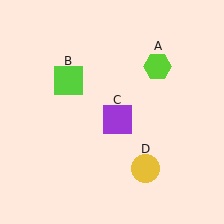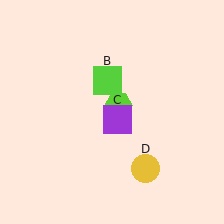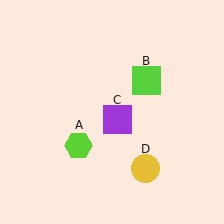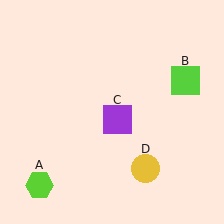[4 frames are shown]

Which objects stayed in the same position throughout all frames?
Purple square (object C) and yellow circle (object D) remained stationary.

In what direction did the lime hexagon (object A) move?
The lime hexagon (object A) moved down and to the left.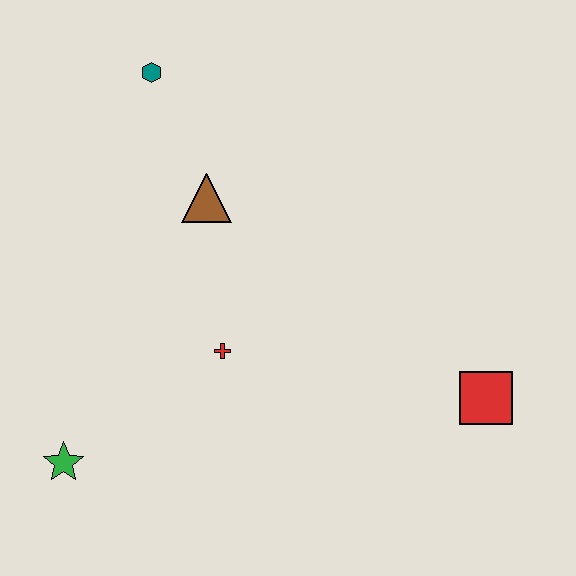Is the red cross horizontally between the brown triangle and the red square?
Yes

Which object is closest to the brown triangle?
The teal hexagon is closest to the brown triangle.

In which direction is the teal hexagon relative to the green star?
The teal hexagon is above the green star.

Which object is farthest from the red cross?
The teal hexagon is farthest from the red cross.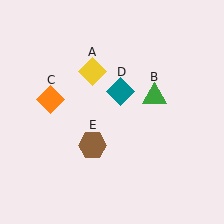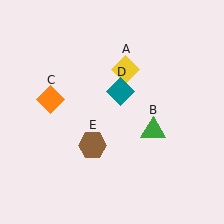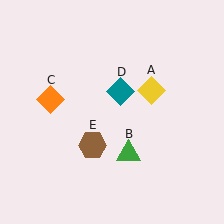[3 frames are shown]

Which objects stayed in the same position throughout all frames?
Orange diamond (object C) and teal diamond (object D) and brown hexagon (object E) remained stationary.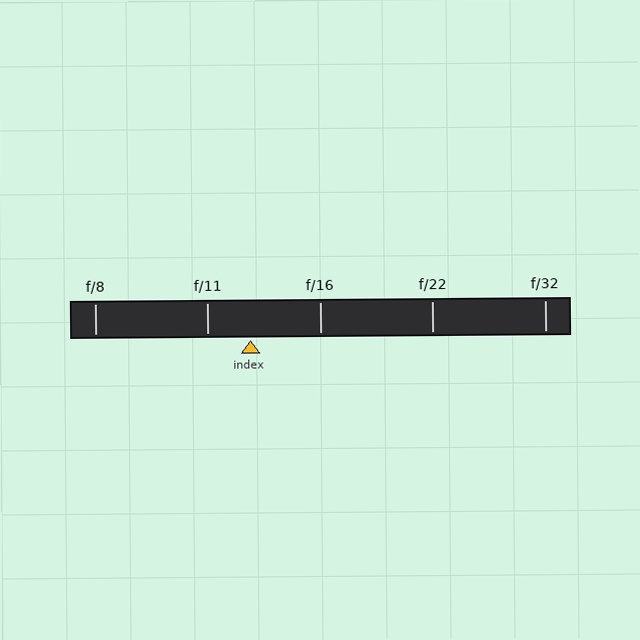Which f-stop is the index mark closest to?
The index mark is closest to f/11.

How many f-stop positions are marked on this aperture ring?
There are 5 f-stop positions marked.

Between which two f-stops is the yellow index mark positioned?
The index mark is between f/11 and f/16.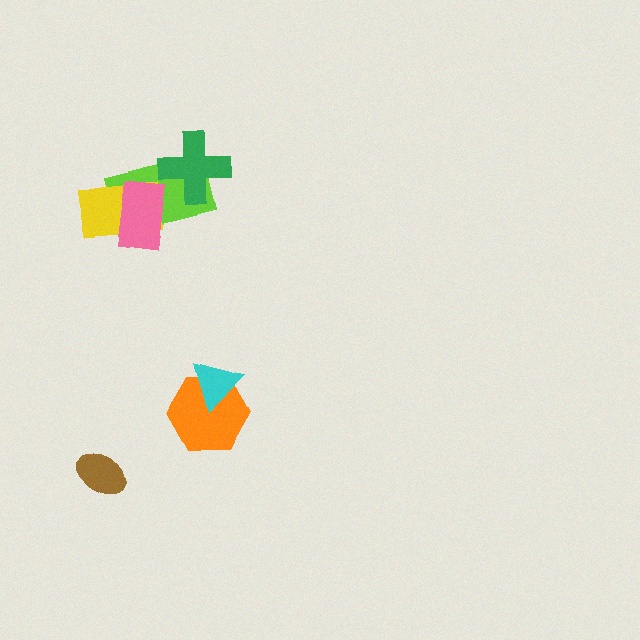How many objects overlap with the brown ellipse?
0 objects overlap with the brown ellipse.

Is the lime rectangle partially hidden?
Yes, it is partially covered by another shape.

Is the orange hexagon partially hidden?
Yes, it is partially covered by another shape.